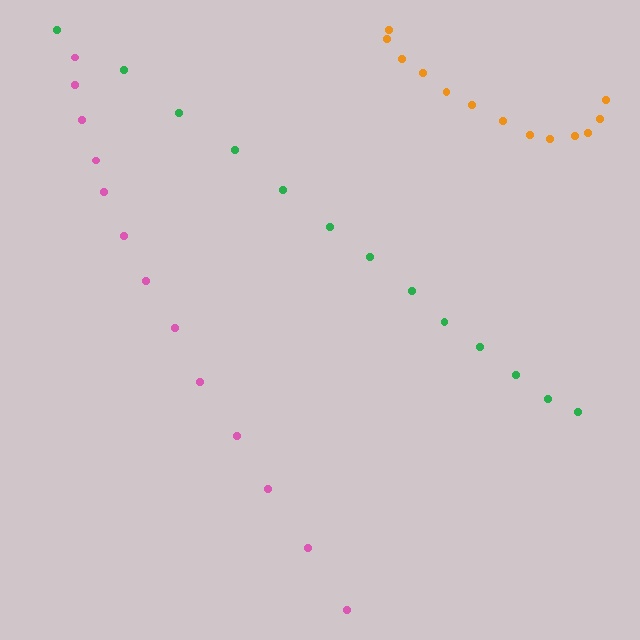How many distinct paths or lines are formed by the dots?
There are 3 distinct paths.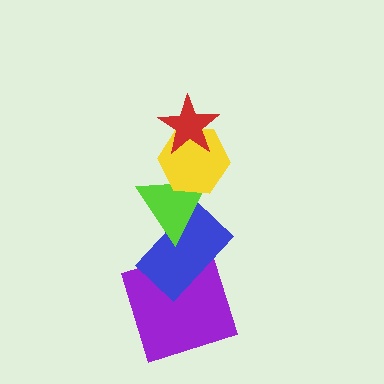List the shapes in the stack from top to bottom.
From top to bottom: the red star, the yellow hexagon, the lime triangle, the blue rectangle, the purple square.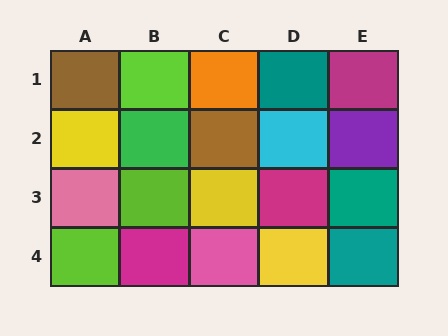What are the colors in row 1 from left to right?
Brown, lime, orange, teal, magenta.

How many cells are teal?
3 cells are teal.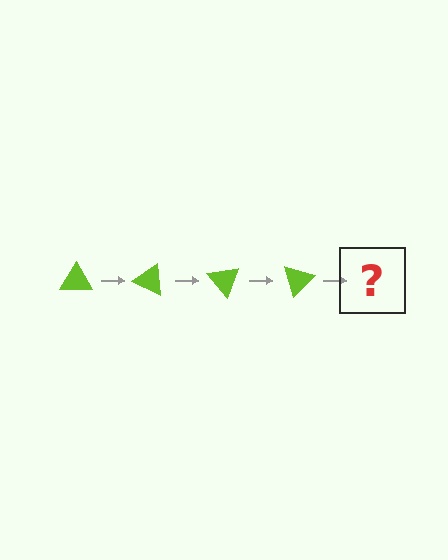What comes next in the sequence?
The next element should be a lime triangle rotated 100 degrees.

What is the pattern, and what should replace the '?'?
The pattern is that the triangle rotates 25 degrees each step. The '?' should be a lime triangle rotated 100 degrees.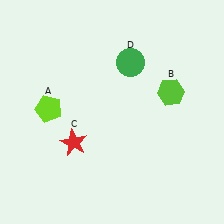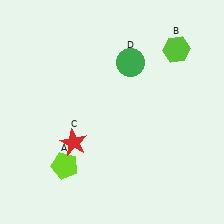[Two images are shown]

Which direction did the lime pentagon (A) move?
The lime pentagon (A) moved down.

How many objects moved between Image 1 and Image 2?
2 objects moved between the two images.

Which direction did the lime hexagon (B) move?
The lime hexagon (B) moved up.